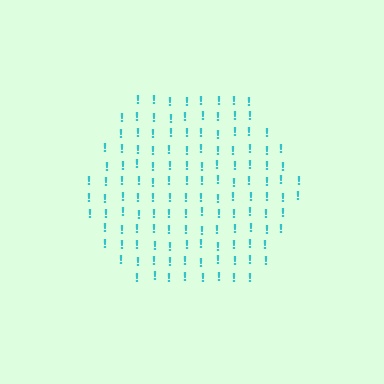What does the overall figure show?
The overall figure shows a hexagon.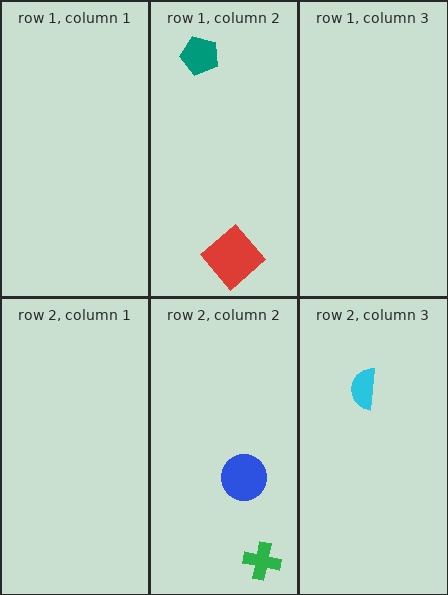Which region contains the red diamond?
The row 1, column 2 region.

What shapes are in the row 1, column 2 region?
The red diamond, the teal pentagon.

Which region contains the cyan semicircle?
The row 2, column 3 region.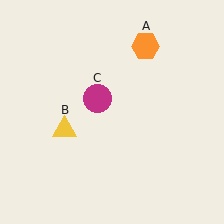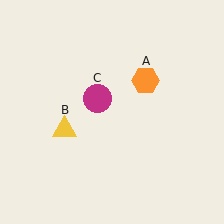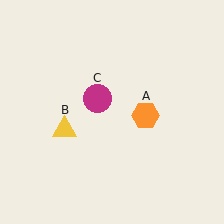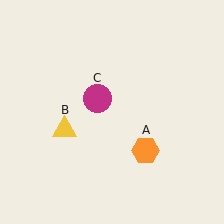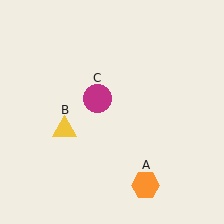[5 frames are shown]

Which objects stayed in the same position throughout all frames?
Yellow triangle (object B) and magenta circle (object C) remained stationary.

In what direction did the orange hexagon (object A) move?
The orange hexagon (object A) moved down.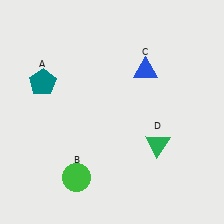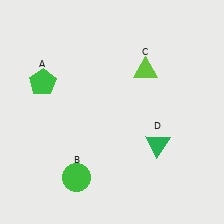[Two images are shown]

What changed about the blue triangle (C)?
In Image 1, C is blue. In Image 2, it changed to lime.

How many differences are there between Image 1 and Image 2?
There are 2 differences between the two images.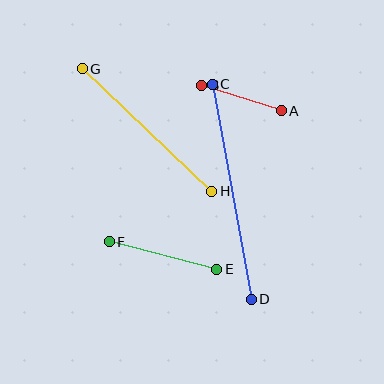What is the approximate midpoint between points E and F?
The midpoint is at approximately (163, 256) pixels.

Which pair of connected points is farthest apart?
Points C and D are farthest apart.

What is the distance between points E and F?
The distance is approximately 111 pixels.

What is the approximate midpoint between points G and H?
The midpoint is at approximately (147, 130) pixels.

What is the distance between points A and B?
The distance is approximately 83 pixels.